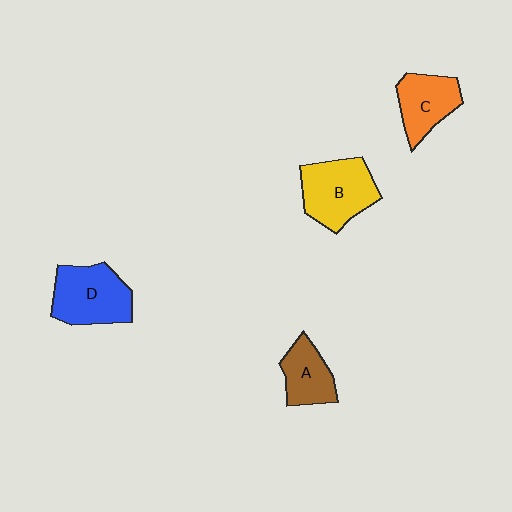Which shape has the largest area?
Shape D (blue).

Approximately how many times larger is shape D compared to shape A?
Approximately 1.5 times.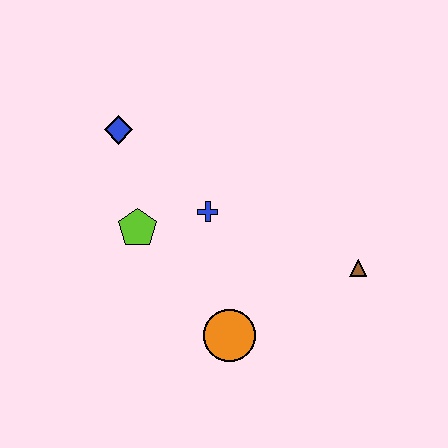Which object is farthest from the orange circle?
The blue diamond is farthest from the orange circle.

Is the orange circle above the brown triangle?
No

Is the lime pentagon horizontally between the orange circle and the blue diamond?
Yes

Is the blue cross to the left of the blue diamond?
No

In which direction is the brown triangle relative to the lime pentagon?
The brown triangle is to the right of the lime pentagon.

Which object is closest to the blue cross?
The lime pentagon is closest to the blue cross.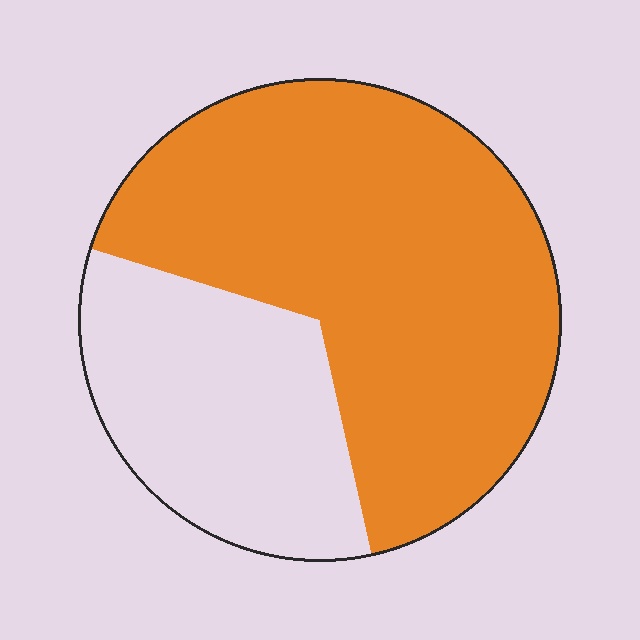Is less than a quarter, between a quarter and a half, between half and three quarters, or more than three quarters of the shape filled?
Between half and three quarters.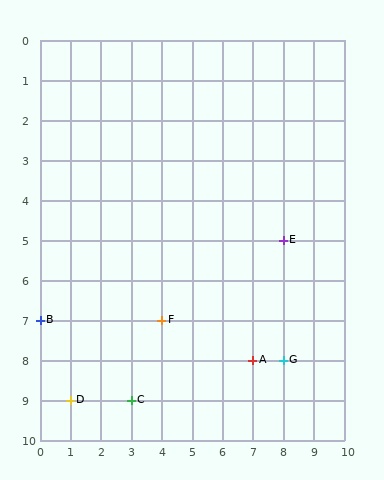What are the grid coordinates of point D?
Point D is at grid coordinates (1, 9).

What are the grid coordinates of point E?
Point E is at grid coordinates (8, 5).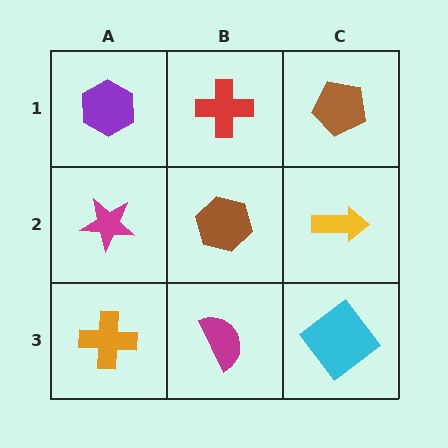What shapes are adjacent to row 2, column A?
A purple hexagon (row 1, column A), an orange cross (row 3, column A), a brown hexagon (row 2, column B).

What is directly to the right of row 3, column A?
A magenta semicircle.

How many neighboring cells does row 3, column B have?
3.